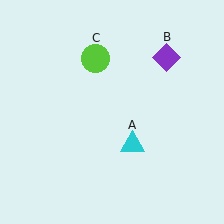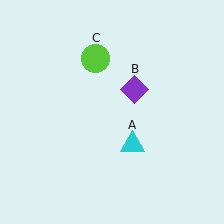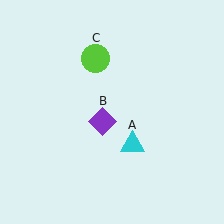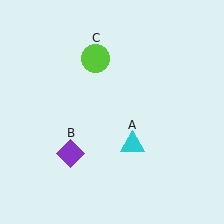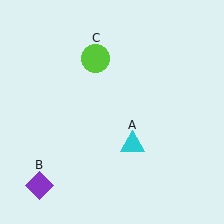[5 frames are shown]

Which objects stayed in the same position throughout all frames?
Cyan triangle (object A) and lime circle (object C) remained stationary.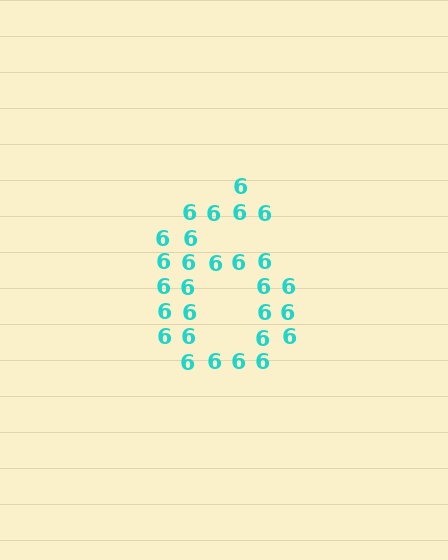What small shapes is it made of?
It is made of small digit 6's.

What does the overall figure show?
The overall figure shows the digit 6.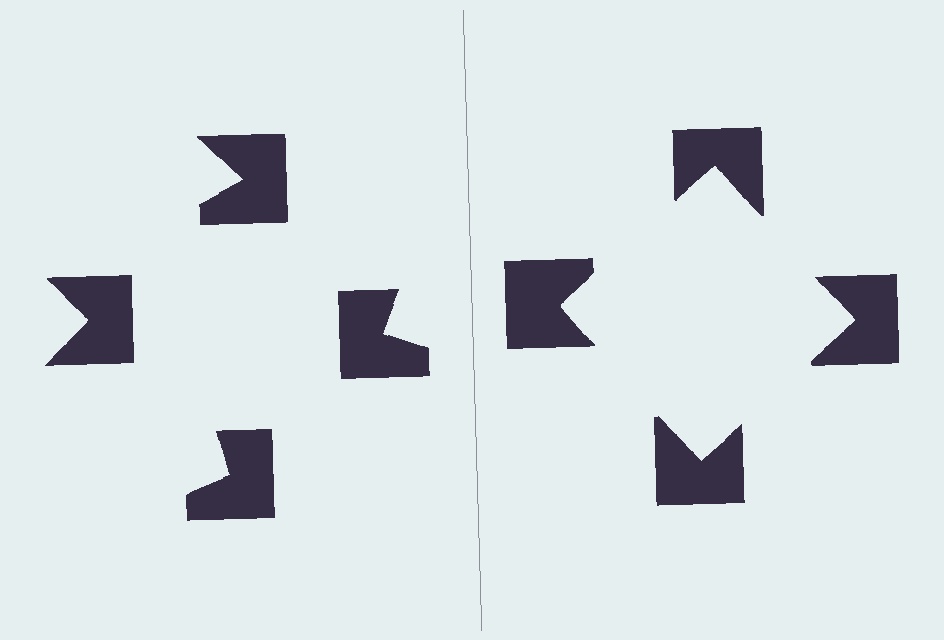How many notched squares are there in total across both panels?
8 — 4 on each side.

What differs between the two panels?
The notched squares are positioned identically on both sides; only the wedge orientations differ. On the right they align to a square; on the left they are misaligned.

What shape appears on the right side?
An illusory square.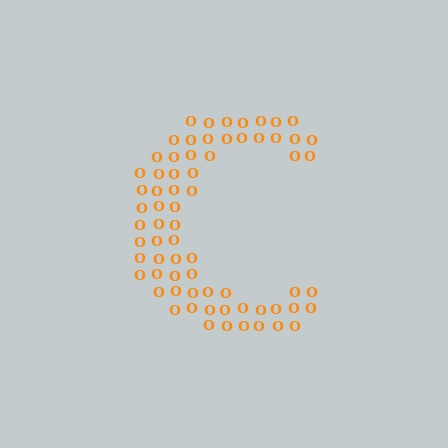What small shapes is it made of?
It is made of small letter O's.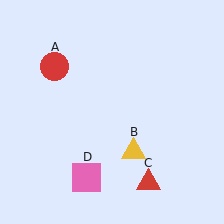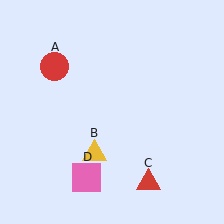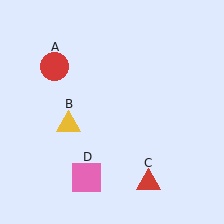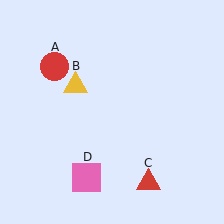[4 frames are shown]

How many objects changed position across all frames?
1 object changed position: yellow triangle (object B).